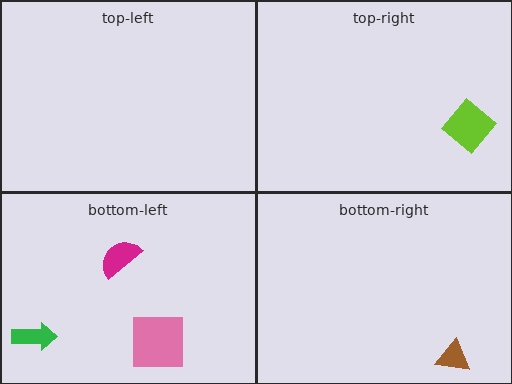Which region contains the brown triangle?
The bottom-right region.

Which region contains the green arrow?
The bottom-left region.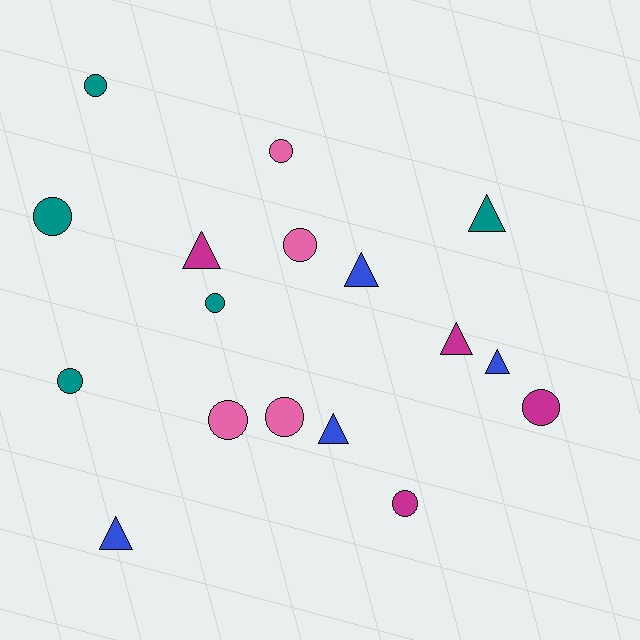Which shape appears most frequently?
Circle, with 10 objects.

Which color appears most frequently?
Teal, with 5 objects.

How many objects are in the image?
There are 17 objects.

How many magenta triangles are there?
There are 2 magenta triangles.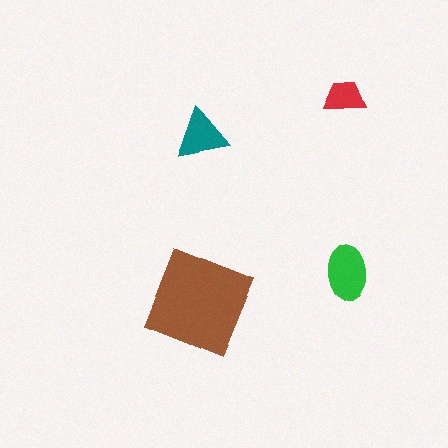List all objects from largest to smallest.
The brown diamond, the green ellipse, the teal triangle, the red trapezoid.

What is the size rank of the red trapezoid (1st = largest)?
4th.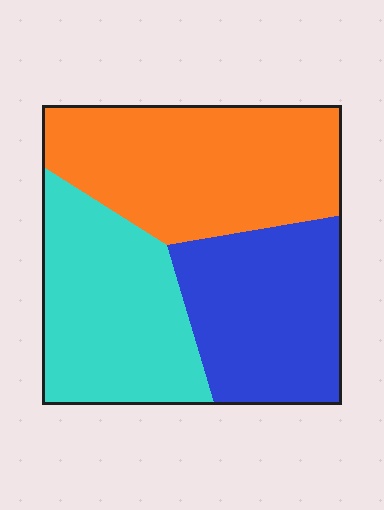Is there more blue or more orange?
Orange.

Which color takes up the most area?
Orange, at roughly 40%.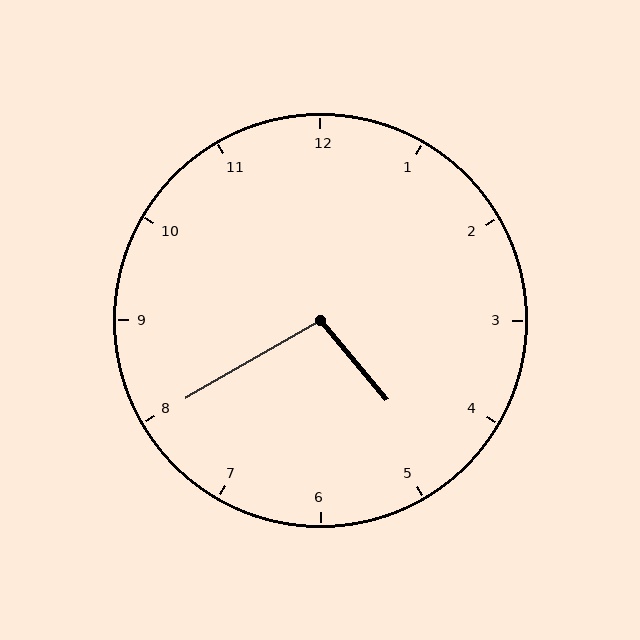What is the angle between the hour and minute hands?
Approximately 100 degrees.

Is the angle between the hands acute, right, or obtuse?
It is obtuse.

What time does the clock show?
4:40.